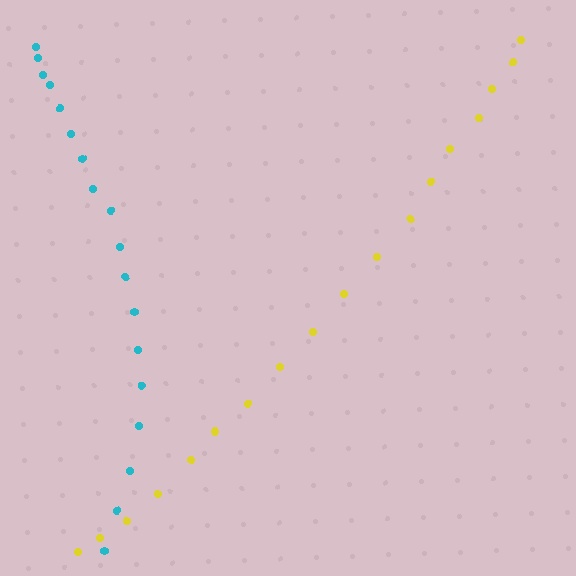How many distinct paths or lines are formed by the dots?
There are 2 distinct paths.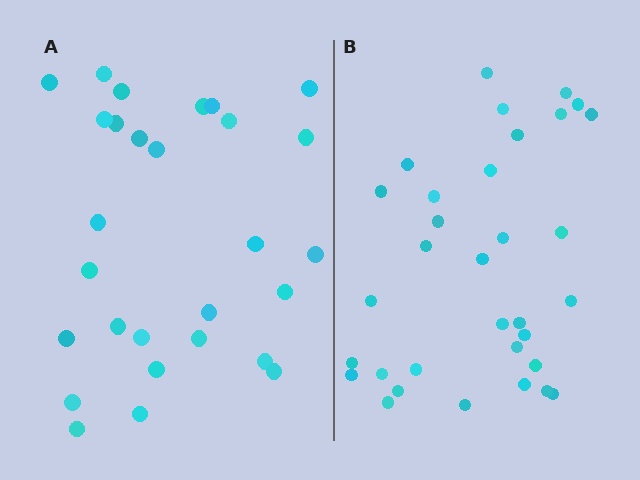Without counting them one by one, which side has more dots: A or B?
Region B (the right region) has more dots.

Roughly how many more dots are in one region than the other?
Region B has about 5 more dots than region A.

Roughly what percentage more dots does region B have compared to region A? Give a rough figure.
About 20% more.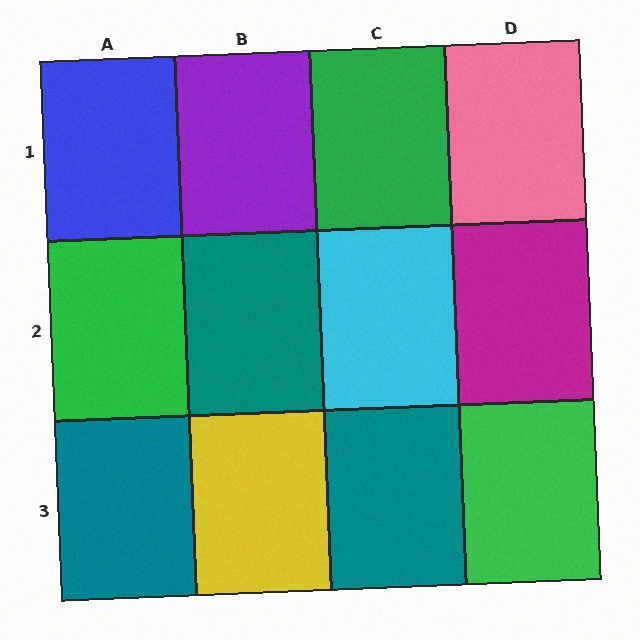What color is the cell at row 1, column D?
Pink.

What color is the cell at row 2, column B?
Teal.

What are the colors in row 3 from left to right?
Teal, yellow, teal, green.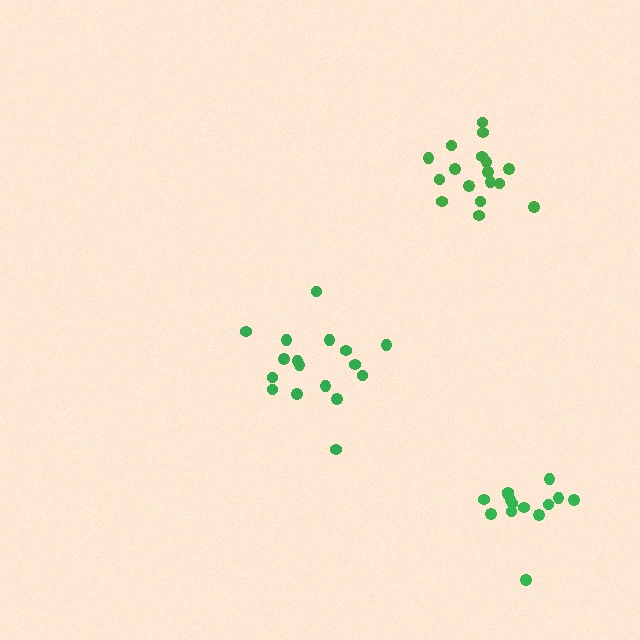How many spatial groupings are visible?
There are 3 spatial groupings.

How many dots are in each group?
Group 1: 14 dots, Group 2: 17 dots, Group 3: 17 dots (48 total).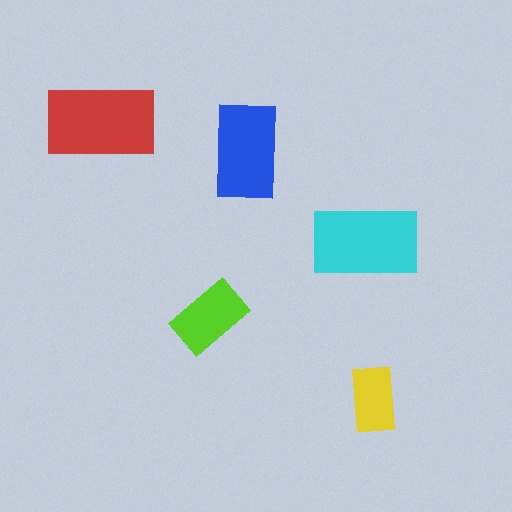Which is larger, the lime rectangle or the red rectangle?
The red one.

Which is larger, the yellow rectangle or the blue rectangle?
The blue one.